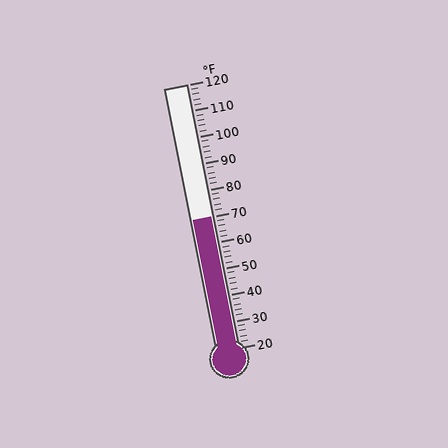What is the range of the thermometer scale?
The thermometer scale ranges from 20°F to 120°F.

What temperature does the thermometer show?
The thermometer shows approximately 70°F.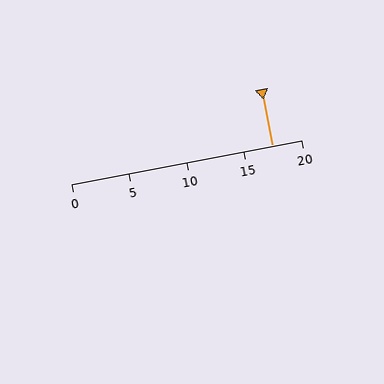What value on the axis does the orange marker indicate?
The marker indicates approximately 17.5.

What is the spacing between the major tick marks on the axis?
The major ticks are spaced 5 apart.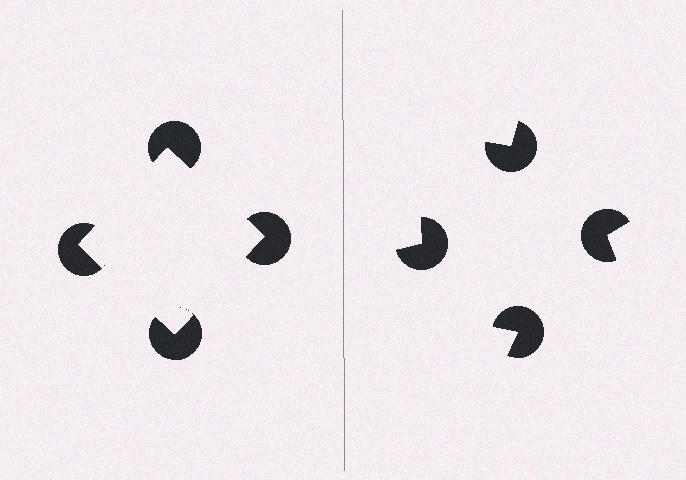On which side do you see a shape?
An illusory square appears on the left side. On the right side the wedge cuts are rotated, so no coherent shape forms.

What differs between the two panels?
The pac-man discs are positioned identically on both sides; only the wedge orientations differ. On the left they align to a square; on the right they are misaligned.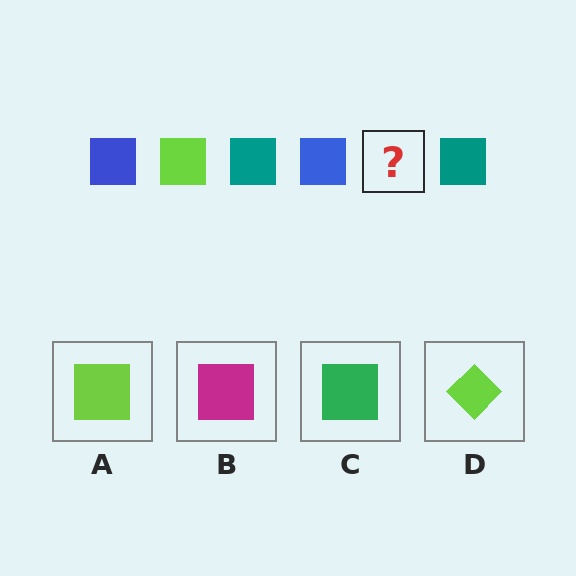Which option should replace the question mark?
Option A.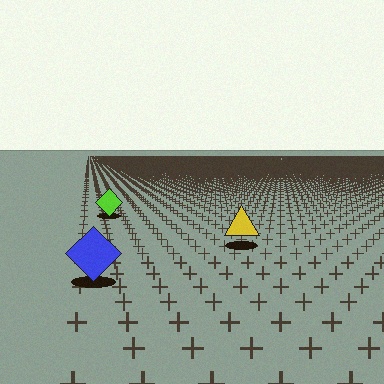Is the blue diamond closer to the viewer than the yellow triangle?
Yes. The blue diamond is closer — you can tell from the texture gradient: the ground texture is coarser near it.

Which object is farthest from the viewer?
The lime diamond is farthest from the viewer. It appears smaller and the ground texture around it is denser.